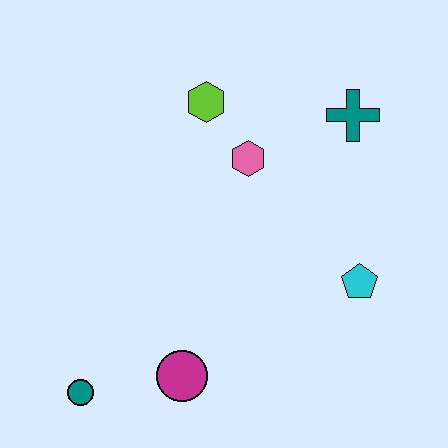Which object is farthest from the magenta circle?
The teal cross is farthest from the magenta circle.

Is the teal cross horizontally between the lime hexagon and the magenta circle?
No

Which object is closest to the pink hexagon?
The lime hexagon is closest to the pink hexagon.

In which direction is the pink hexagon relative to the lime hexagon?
The pink hexagon is below the lime hexagon.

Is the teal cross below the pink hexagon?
No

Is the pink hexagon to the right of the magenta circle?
Yes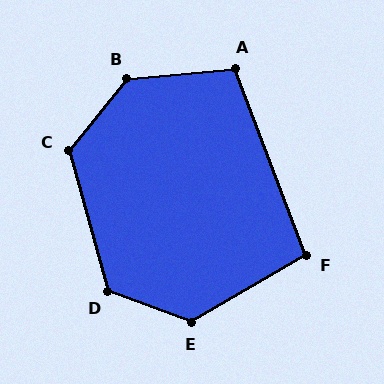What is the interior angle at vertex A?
Approximately 106 degrees (obtuse).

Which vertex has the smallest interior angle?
F, at approximately 100 degrees.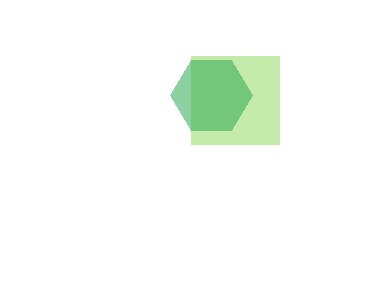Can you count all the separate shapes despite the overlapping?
Yes, there are 2 separate shapes.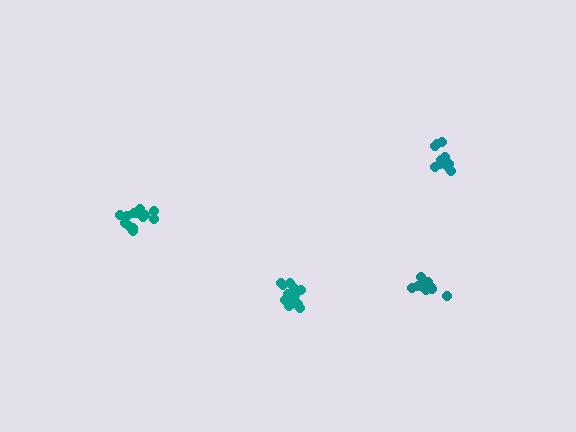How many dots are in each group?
Group 1: 10 dots, Group 2: 14 dots, Group 3: 10 dots, Group 4: 15 dots (49 total).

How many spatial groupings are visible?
There are 4 spatial groupings.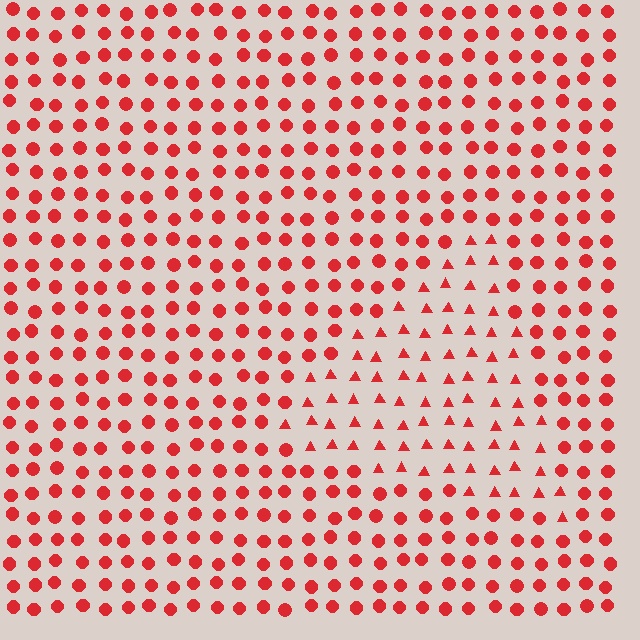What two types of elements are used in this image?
The image uses triangles inside the triangle region and circles outside it.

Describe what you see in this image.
The image is filled with small red elements arranged in a uniform grid. A triangle-shaped region contains triangles, while the surrounding area contains circles. The boundary is defined purely by the change in element shape.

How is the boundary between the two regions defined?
The boundary is defined by a change in element shape: triangles inside vs. circles outside. All elements share the same color and spacing.